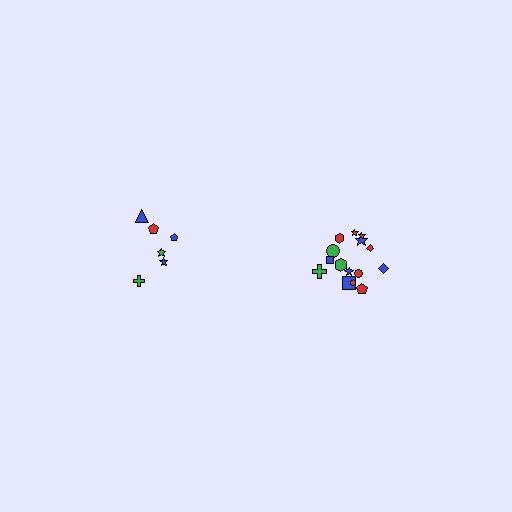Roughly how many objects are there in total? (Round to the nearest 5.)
Roughly 20 objects in total.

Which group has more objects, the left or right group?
The right group.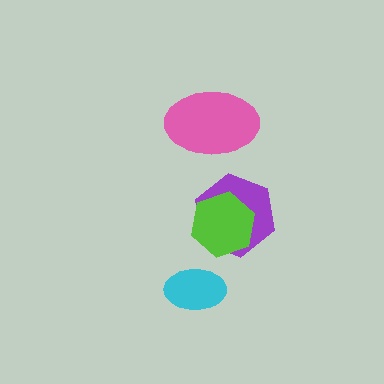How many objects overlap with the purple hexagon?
1 object overlaps with the purple hexagon.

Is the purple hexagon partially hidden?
Yes, it is partially covered by another shape.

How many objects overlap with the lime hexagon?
1 object overlaps with the lime hexagon.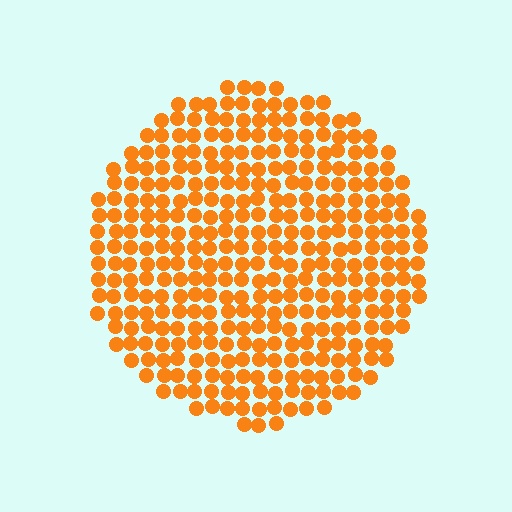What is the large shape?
The large shape is a circle.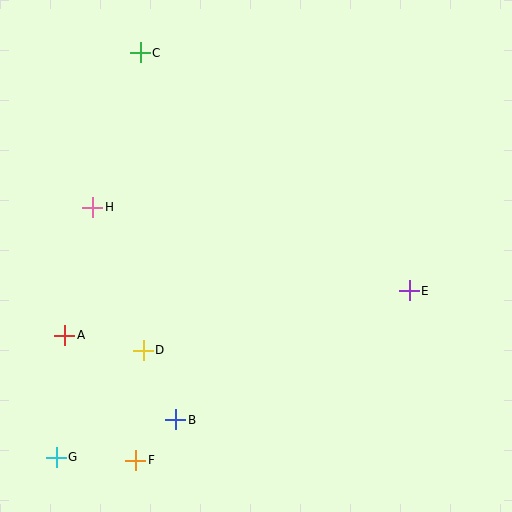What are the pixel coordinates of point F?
Point F is at (136, 460).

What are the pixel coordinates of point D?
Point D is at (143, 350).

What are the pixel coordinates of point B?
Point B is at (176, 420).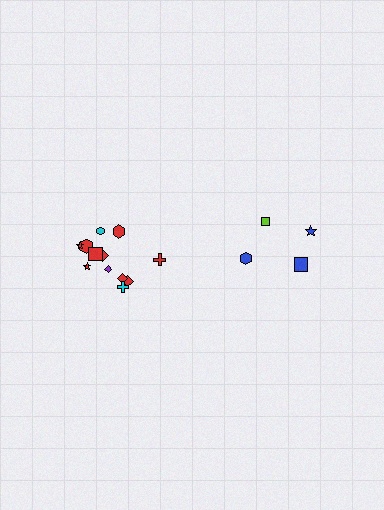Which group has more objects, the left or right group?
The left group.